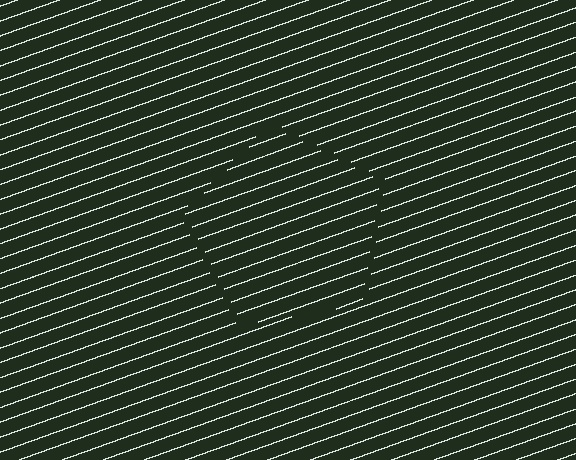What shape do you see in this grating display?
An illusory pentagon. The interior of the shape contains the same grating, shifted by half a period — the contour is defined by the phase discontinuity where line-ends from the inner and outer gratings abut.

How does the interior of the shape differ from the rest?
The interior of the shape contains the same grating, shifted by half a period — the contour is defined by the phase discontinuity where line-ends from the inner and outer gratings abut.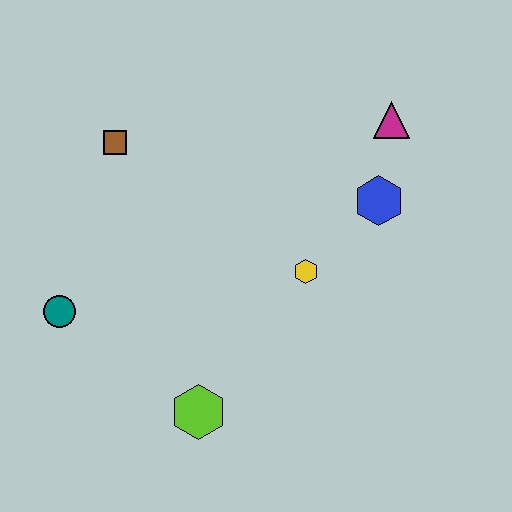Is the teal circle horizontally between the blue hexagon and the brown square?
No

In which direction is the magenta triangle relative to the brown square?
The magenta triangle is to the right of the brown square.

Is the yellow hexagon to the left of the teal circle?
No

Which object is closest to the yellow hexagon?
The blue hexagon is closest to the yellow hexagon.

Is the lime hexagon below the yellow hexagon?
Yes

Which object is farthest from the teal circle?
The magenta triangle is farthest from the teal circle.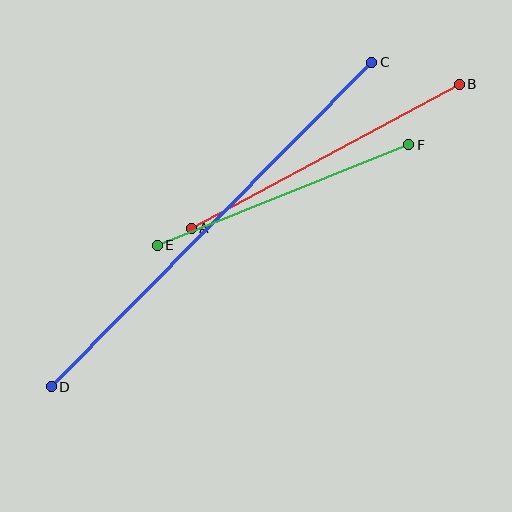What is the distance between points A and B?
The distance is approximately 305 pixels.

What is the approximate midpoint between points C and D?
The midpoint is at approximately (212, 224) pixels.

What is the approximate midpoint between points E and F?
The midpoint is at approximately (283, 195) pixels.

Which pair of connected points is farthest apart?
Points C and D are farthest apart.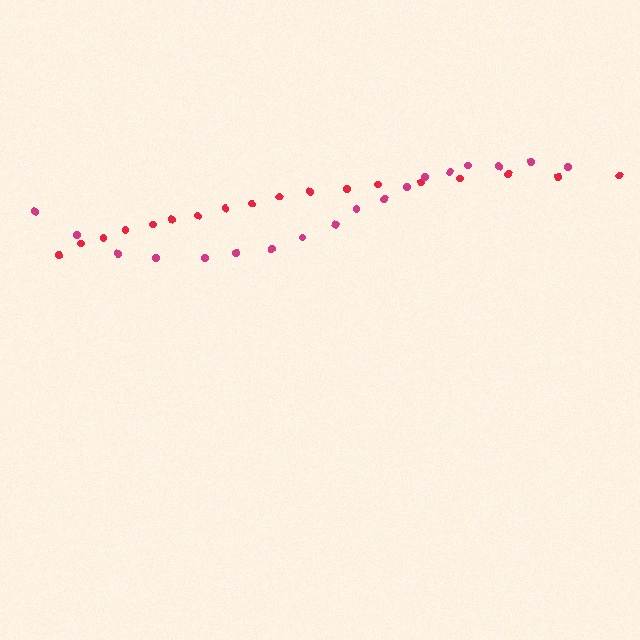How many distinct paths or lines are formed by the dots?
There are 2 distinct paths.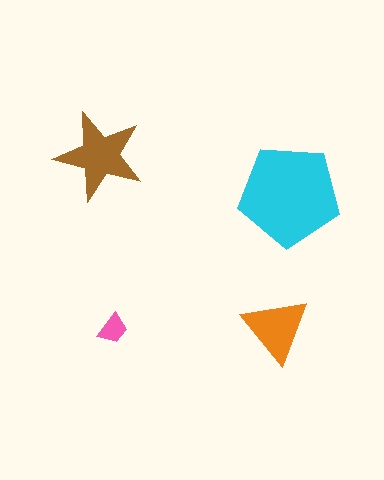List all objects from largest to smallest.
The cyan pentagon, the brown star, the orange triangle, the pink trapezoid.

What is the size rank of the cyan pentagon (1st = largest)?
1st.